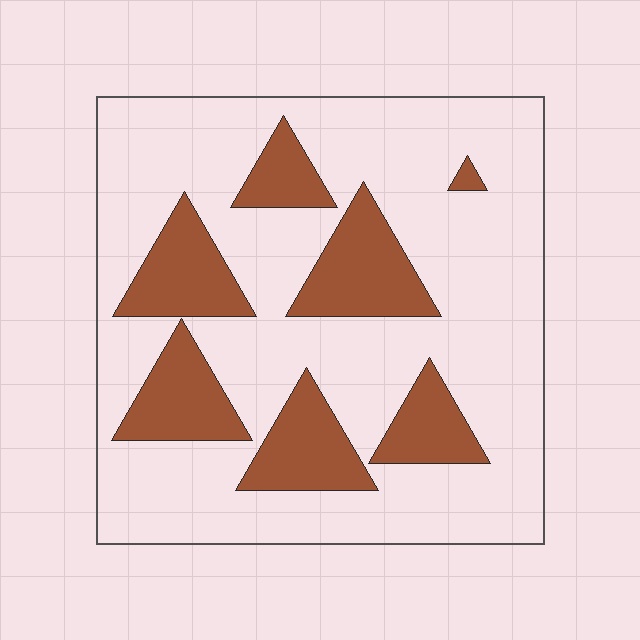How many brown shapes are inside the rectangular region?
7.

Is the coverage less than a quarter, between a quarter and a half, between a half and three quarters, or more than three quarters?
Less than a quarter.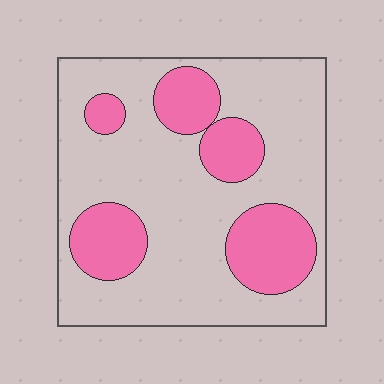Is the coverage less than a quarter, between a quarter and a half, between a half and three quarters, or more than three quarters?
Between a quarter and a half.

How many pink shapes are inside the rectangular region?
5.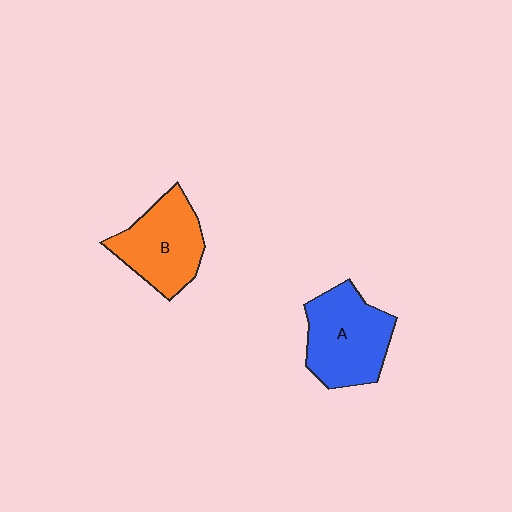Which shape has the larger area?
Shape A (blue).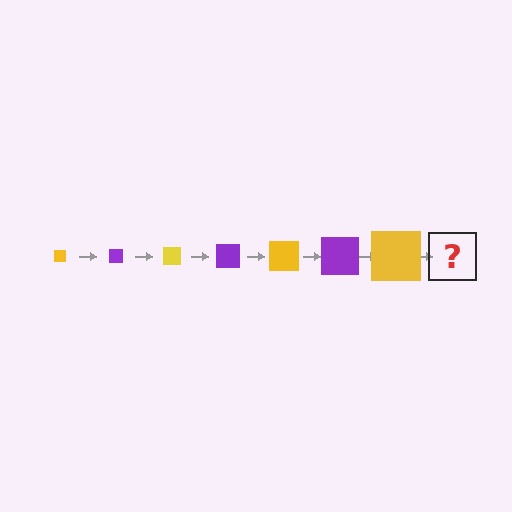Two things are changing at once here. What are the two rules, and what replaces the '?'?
The two rules are that the square grows larger each step and the color cycles through yellow and purple. The '?' should be a purple square, larger than the previous one.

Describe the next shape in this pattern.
It should be a purple square, larger than the previous one.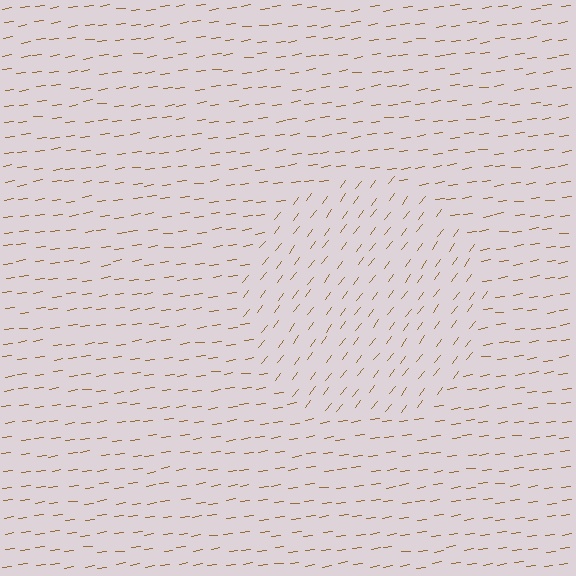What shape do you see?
I see a circle.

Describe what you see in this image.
The image is filled with small brown line segments. A circle region in the image has lines oriented differently from the surrounding lines, creating a visible texture boundary.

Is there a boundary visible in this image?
Yes, there is a texture boundary formed by a change in line orientation.